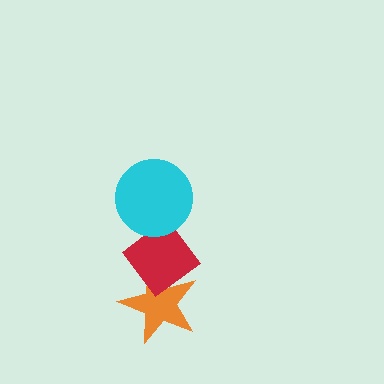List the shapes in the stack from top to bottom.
From top to bottom: the cyan circle, the red diamond, the orange star.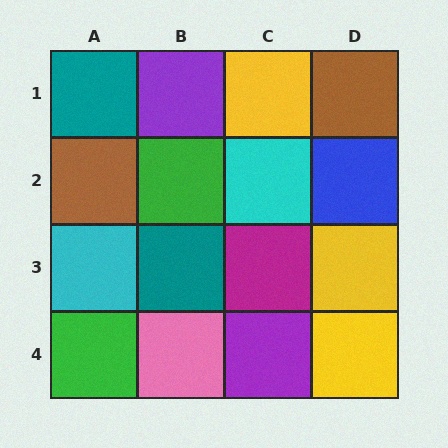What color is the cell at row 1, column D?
Brown.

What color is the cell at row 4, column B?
Pink.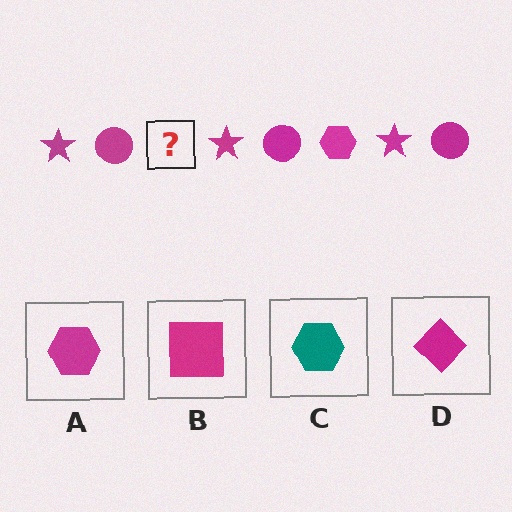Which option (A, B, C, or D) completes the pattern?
A.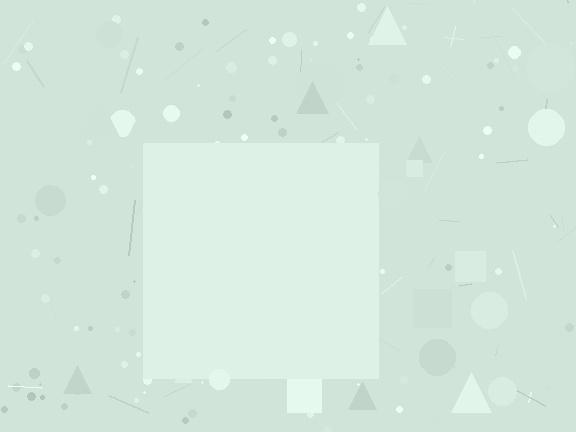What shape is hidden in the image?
A square is hidden in the image.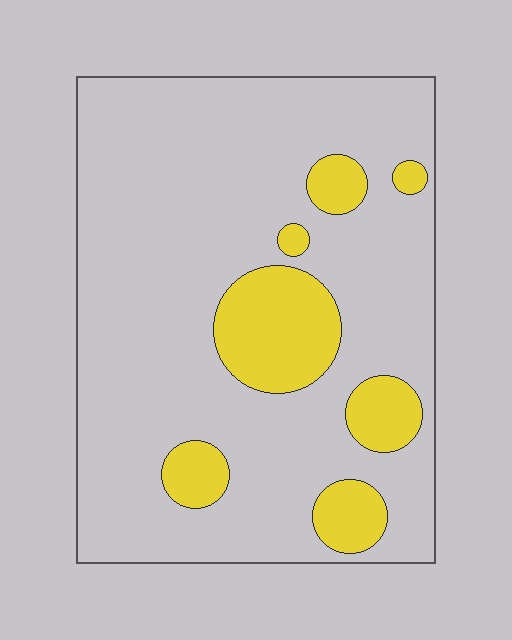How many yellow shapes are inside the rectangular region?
7.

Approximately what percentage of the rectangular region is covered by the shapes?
Approximately 20%.